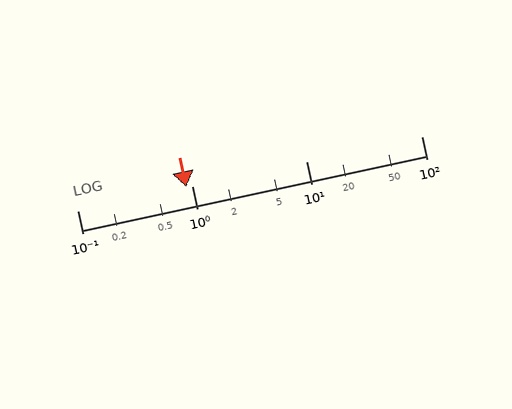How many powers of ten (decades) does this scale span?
The scale spans 3 decades, from 0.1 to 100.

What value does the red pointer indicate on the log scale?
The pointer indicates approximately 0.89.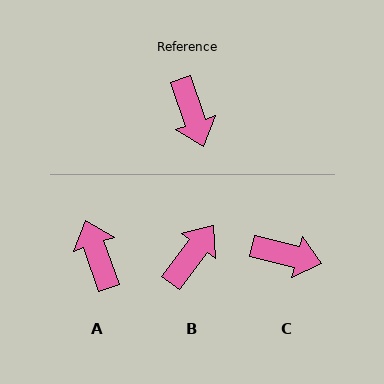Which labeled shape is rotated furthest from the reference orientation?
A, about 180 degrees away.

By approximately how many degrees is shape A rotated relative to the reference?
Approximately 180 degrees counter-clockwise.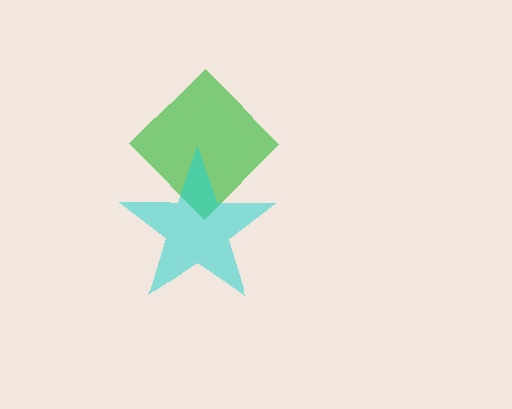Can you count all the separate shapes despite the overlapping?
Yes, there are 2 separate shapes.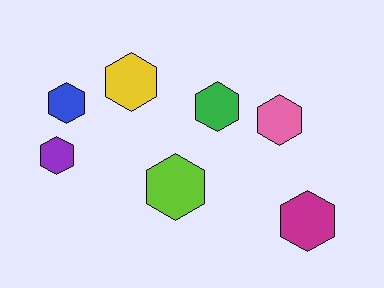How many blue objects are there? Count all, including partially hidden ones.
There is 1 blue object.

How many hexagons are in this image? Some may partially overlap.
There are 7 hexagons.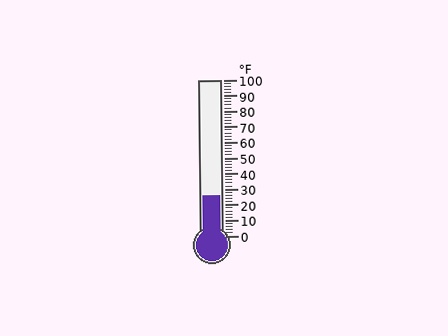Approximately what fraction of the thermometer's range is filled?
The thermometer is filled to approximately 25% of its range.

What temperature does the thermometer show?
The thermometer shows approximately 26°F.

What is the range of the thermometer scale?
The thermometer scale ranges from 0°F to 100°F.